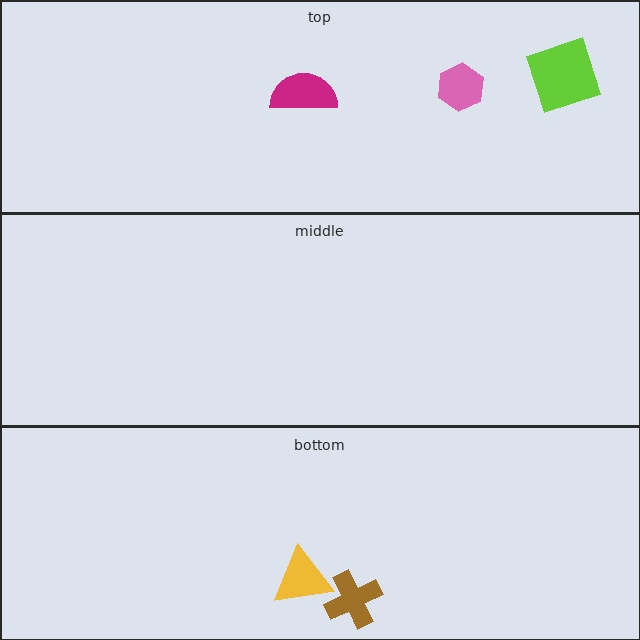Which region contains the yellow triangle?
The bottom region.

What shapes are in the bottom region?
The yellow triangle, the brown cross.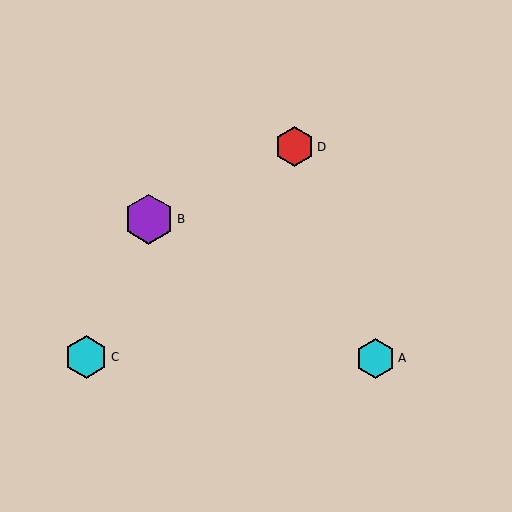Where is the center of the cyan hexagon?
The center of the cyan hexagon is at (86, 357).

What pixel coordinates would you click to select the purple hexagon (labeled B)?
Click at (149, 219) to select the purple hexagon B.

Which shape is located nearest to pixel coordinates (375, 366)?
The cyan hexagon (labeled A) at (375, 358) is nearest to that location.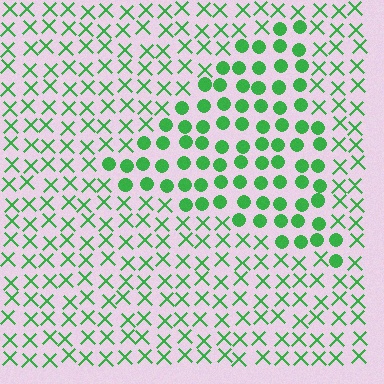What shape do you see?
I see a triangle.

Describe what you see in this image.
The image is filled with small green elements arranged in a uniform grid. A triangle-shaped region contains circles, while the surrounding area contains X marks. The boundary is defined purely by the change in element shape.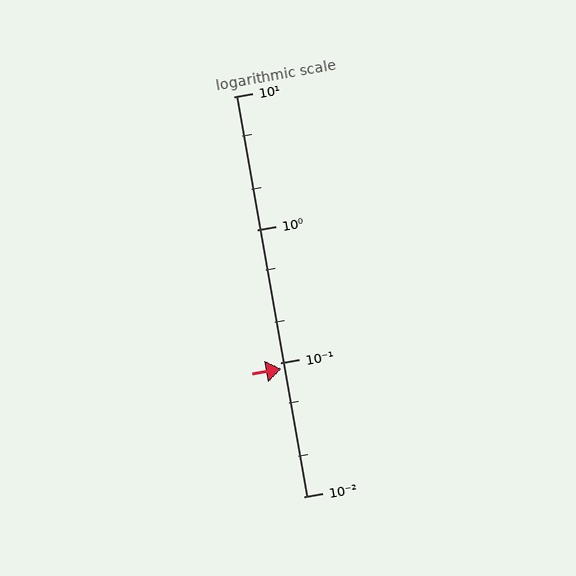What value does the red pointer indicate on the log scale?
The pointer indicates approximately 0.091.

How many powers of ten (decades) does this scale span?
The scale spans 3 decades, from 0.01 to 10.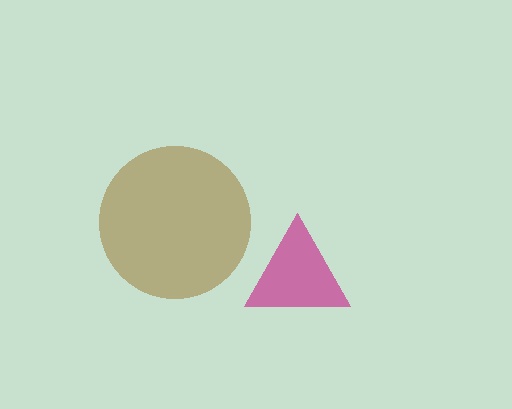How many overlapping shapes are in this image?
There are 2 overlapping shapes in the image.